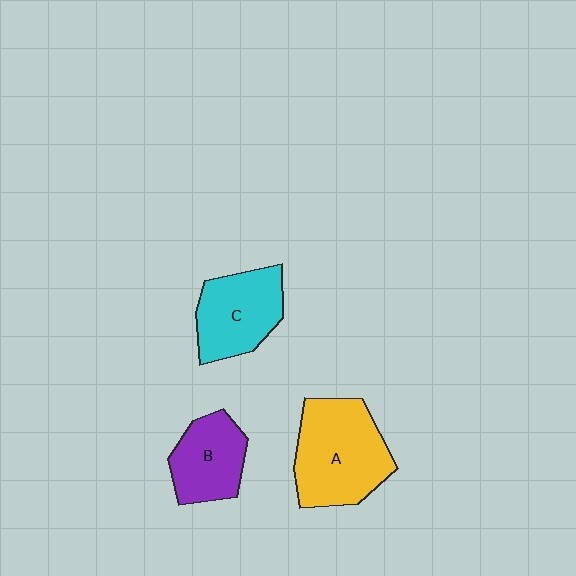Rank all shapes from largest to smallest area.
From largest to smallest: A (yellow), C (cyan), B (purple).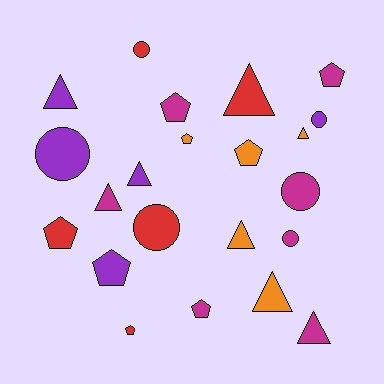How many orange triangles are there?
There are 3 orange triangles.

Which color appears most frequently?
Magenta, with 7 objects.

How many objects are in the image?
There are 22 objects.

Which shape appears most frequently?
Triangle, with 8 objects.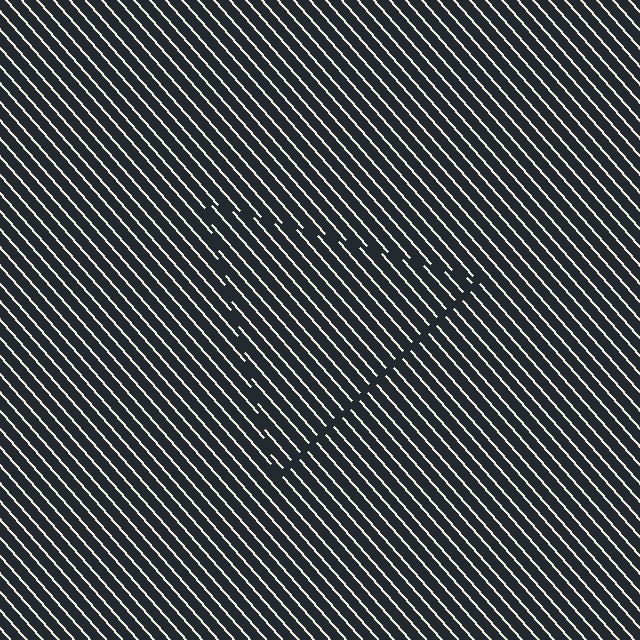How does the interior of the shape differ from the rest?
The interior of the shape contains the same grating, shifted by half a period — the contour is defined by the phase discontinuity where line-ends from the inner and outer gratings abut.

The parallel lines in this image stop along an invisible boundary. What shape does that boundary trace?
An illusory triangle. The interior of the shape contains the same grating, shifted by half a period — the contour is defined by the phase discontinuity where line-ends from the inner and outer gratings abut.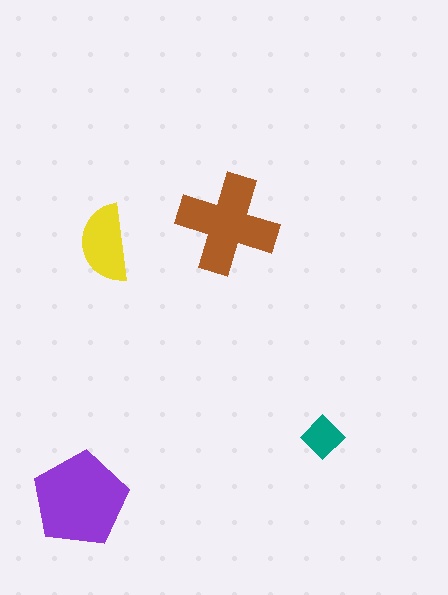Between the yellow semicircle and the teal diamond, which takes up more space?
The yellow semicircle.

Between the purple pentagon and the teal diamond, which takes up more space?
The purple pentagon.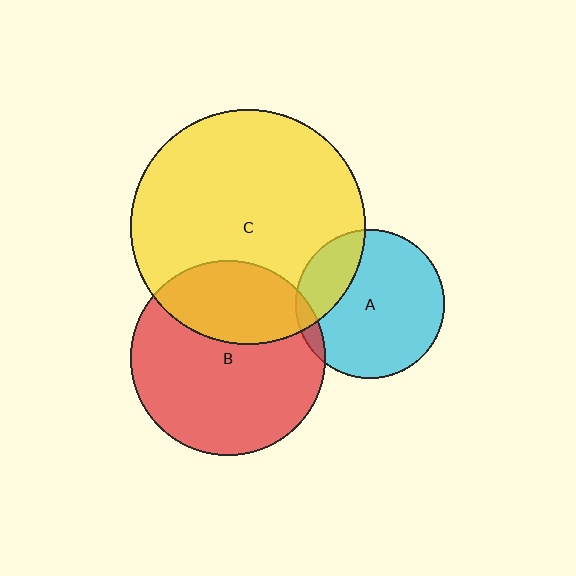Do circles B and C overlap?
Yes.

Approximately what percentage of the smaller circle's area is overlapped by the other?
Approximately 30%.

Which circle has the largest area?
Circle C (yellow).